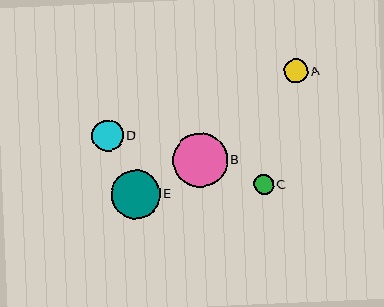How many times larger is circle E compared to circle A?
Circle E is approximately 2.0 times the size of circle A.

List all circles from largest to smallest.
From largest to smallest: B, E, D, A, C.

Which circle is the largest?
Circle B is the largest with a size of approximately 55 pixels.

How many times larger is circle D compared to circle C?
Circle D is approximately 1.6 times the size of circle C.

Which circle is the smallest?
Circle C is the smallest with a size of approximately 20 pixels.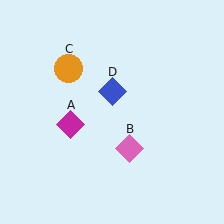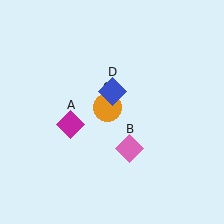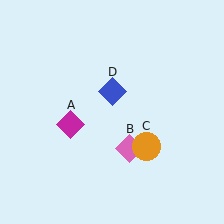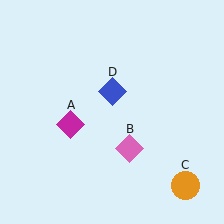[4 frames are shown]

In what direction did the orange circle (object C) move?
The orange circle (object C) moved down and to the right.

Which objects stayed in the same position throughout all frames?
Magenta diamond (object A) and pink diamond (object B) and blue diamond (object D) remained stationary.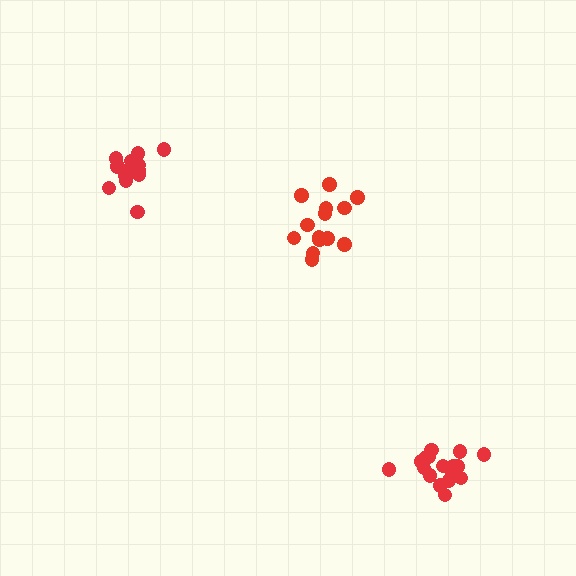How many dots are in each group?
Group 1: 14 dots, Group 2: 14 dots, Group 3: 19 dots (47 total).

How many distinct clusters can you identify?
There are 3 distinct clusters.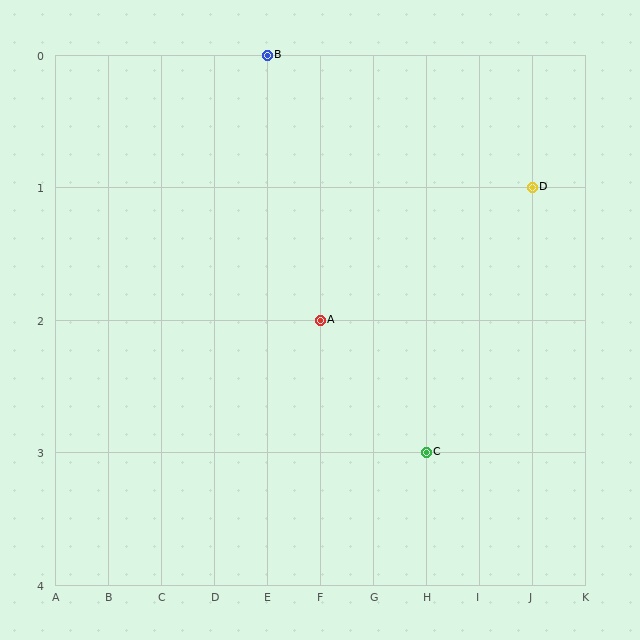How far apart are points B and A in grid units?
Points B and A are 1 column and 2 rows apart (about 2.2 grid units diagonally).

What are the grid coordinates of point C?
Point C is at grid coordinates (H, 3).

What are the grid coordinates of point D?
Point D is at grid coordinates (J, 1).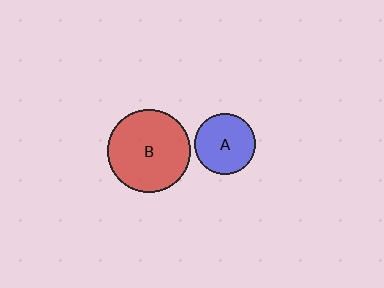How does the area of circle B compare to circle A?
Approximately 1.9 times.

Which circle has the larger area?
Circle B (red).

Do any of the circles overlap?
No, none of the circles overlap.